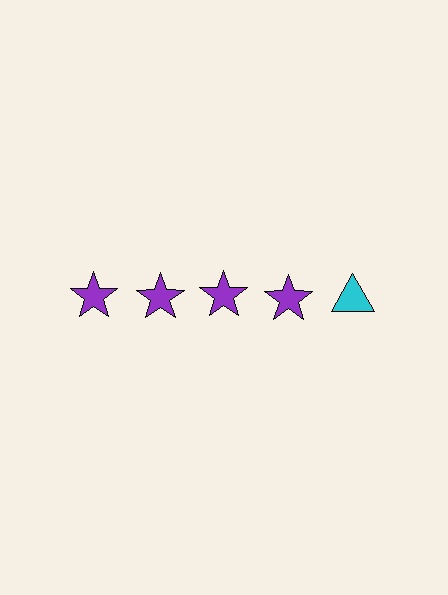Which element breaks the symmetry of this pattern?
The cyan triangle in the top row, rightmost column breaks the symmetry. All other shapes are purple stars.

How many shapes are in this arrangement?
There are 5 shapes arranged in a grid pattern.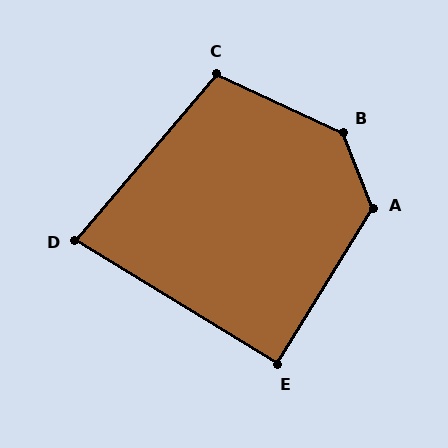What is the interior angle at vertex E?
Approximately 90 degrees (approximately right).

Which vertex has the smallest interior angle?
D, at approximately 81 degrees.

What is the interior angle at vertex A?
Approximately 127 degrees (obtuse).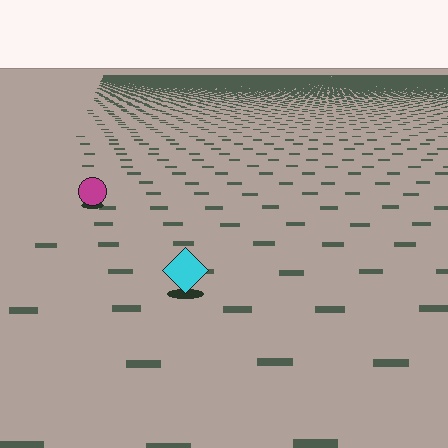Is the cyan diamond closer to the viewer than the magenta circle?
Yes. The cyan diamond is closer — you can tell from the texture gradient: the ground texture is coarser near it.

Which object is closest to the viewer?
The cyan diamond is closest. The texture marks near it are larger and more spread out.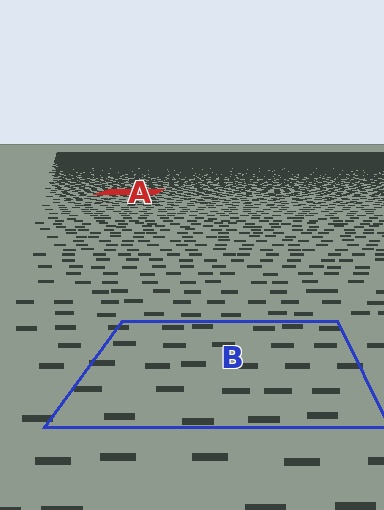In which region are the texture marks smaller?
The texture marks are smaller in region A, because it is farther away.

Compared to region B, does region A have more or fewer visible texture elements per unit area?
Region A has more texture elements per unit area — they are packed more densely because it is farther away.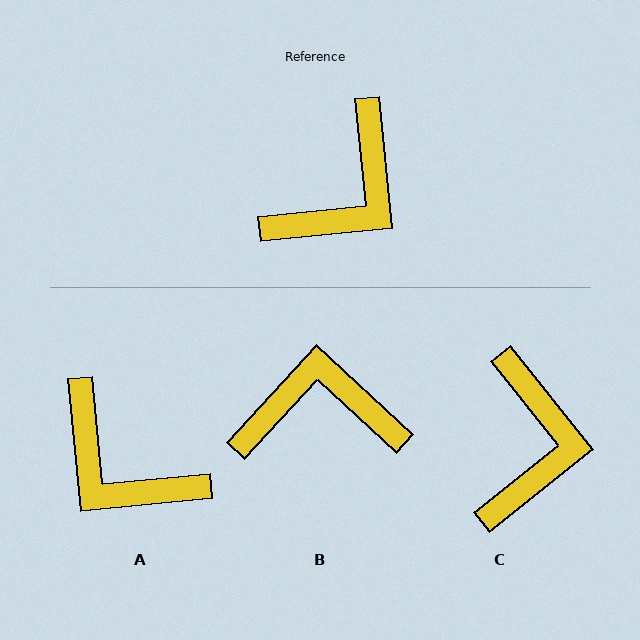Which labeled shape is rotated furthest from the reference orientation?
B, about 132 degrees away.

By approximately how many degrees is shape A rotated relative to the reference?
Approximately 90 degrees clockwise.